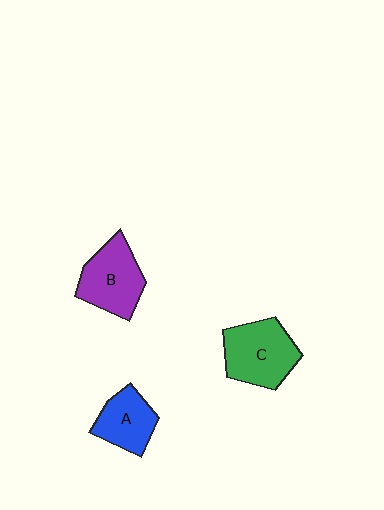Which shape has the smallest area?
Shape A (blue).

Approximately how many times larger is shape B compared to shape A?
Approximately 1.3 times.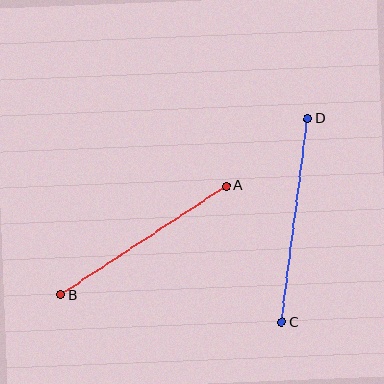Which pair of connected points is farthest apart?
Points C and D are farthest apart.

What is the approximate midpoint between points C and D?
The midpoint is at approximately (295, 220) pixels.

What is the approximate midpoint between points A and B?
The midpoint is at approximately (143, 241) pixels.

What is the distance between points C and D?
The distance is approximately 206 pixels.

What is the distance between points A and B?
The distance is approximately 198 pixels.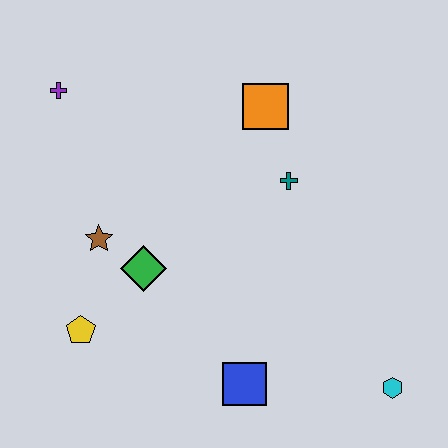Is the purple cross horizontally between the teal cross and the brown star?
No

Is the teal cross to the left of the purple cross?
No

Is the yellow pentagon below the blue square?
No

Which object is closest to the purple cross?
The brown star is closest to the purple cross.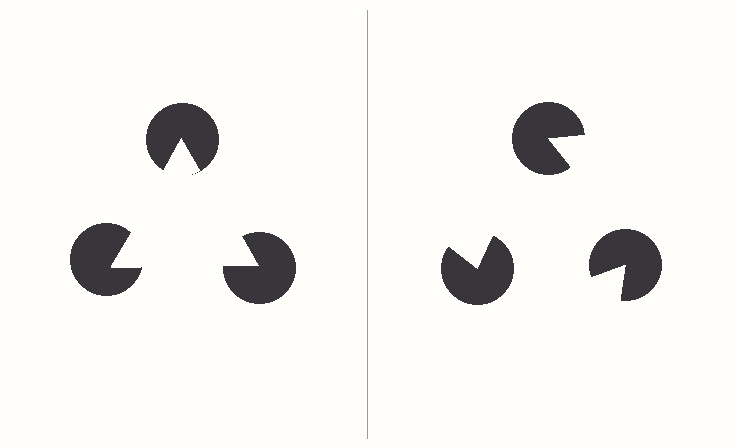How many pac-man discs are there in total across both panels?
6 — 3 on each side.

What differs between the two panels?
The pac-man discs are positioned identically on both sides; only the wedge orientations differ. On the left they align to a triangle; on the right they are misaligned.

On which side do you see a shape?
An illusory triangle appears on the left side. On the right side the wedge cuts are rotated, so no coherent shape forms.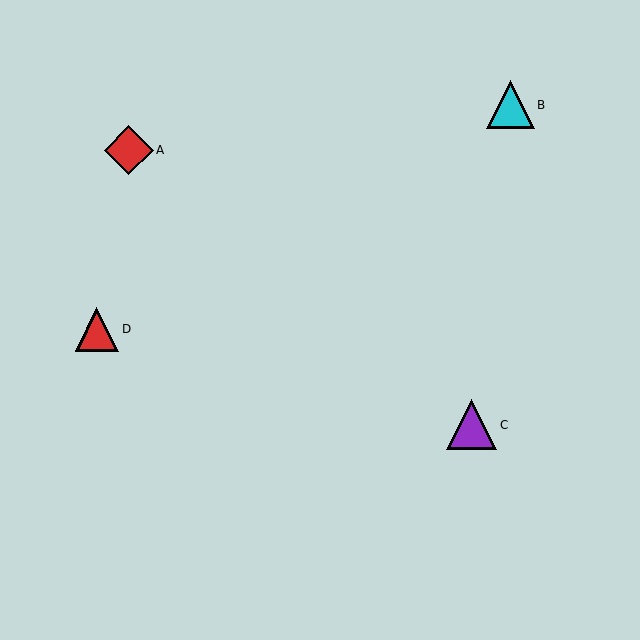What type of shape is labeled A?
Shape A is a red diamond.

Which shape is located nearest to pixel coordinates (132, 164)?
The red diamond (labeled A) at (129, 150) is nearest to that location.